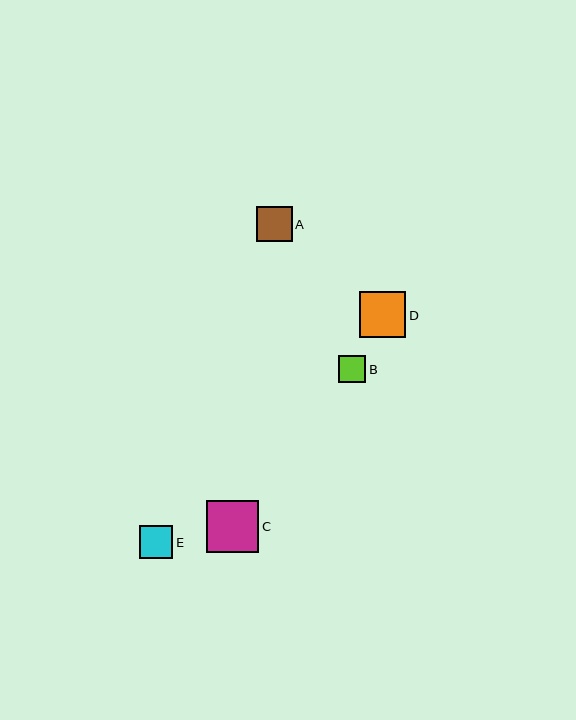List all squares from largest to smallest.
From largest to smallest: C, D, A, E, B.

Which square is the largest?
Square C is the largest with a size of approximately 52 pixels.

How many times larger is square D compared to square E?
Square D is approximately 1.4 times the size of square E.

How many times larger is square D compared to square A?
Square D is approximately 1.3 times the size of square A.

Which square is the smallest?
Square B is the smallest with a size of approximately 27 pixels.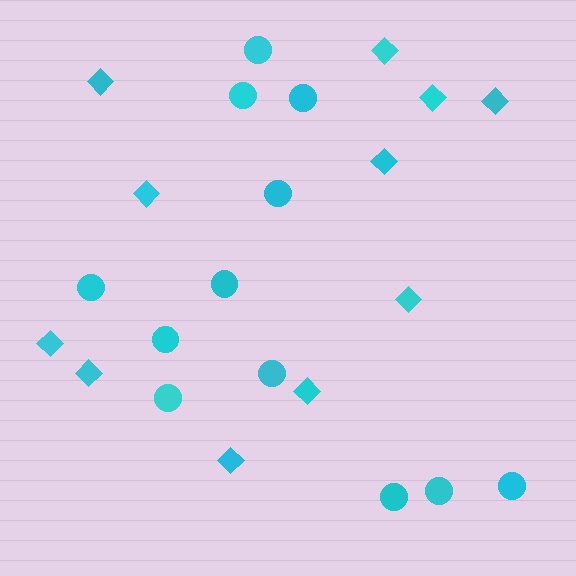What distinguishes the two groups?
There are 2 groups: one group of diamonds (11) and one group of circles (12).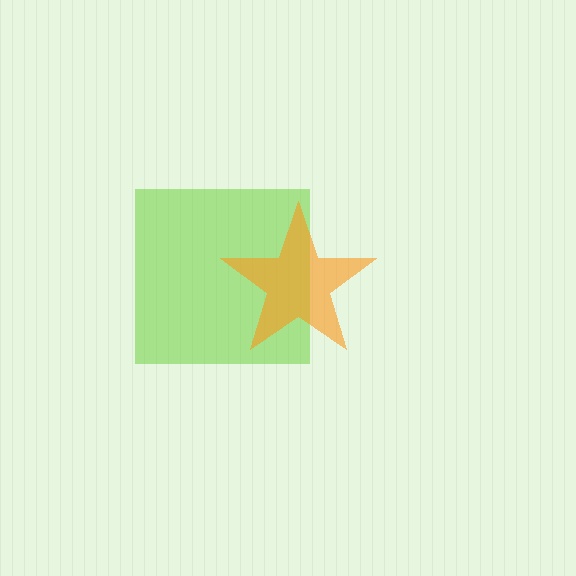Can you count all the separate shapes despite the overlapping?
Yes, there are 2 separate shapes.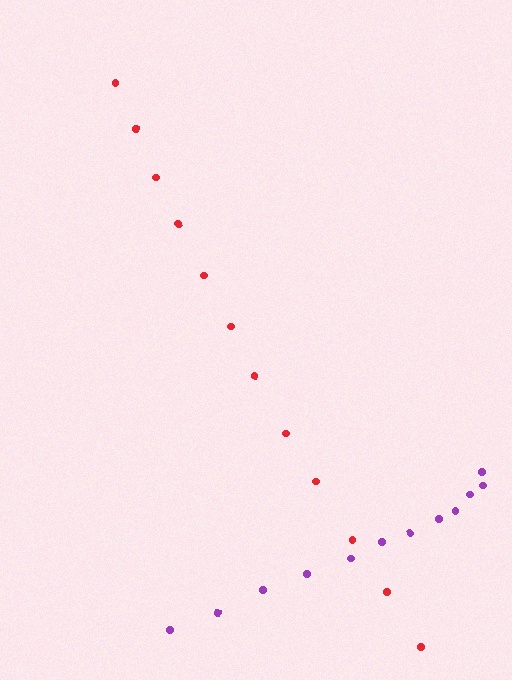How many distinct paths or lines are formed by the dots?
There are 2 distinct paths.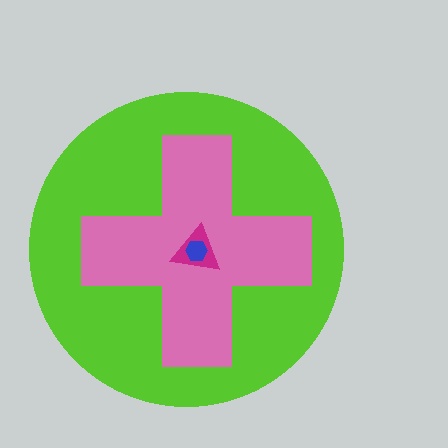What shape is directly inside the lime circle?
The pink cross.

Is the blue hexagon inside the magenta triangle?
Yes.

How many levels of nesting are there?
4.